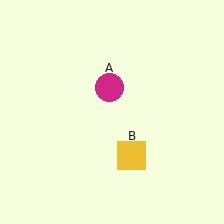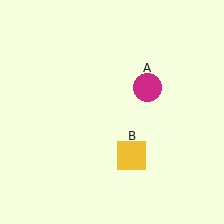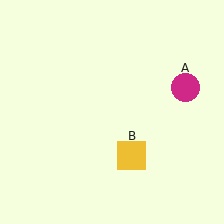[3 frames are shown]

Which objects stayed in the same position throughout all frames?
Yellow square (object B) remained stationary.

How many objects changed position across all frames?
1 object changed position: magenta circle (object A).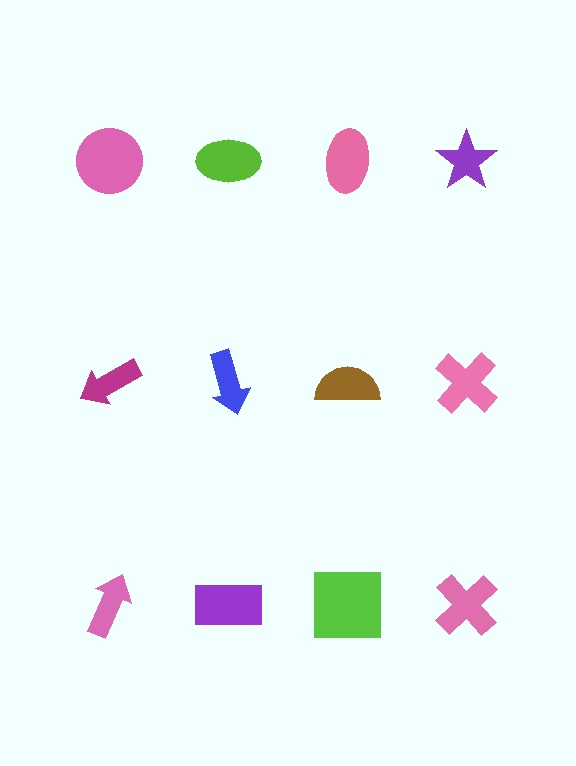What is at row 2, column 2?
A blue arrow.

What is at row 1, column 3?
A pink ellipse.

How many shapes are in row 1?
4 shapes.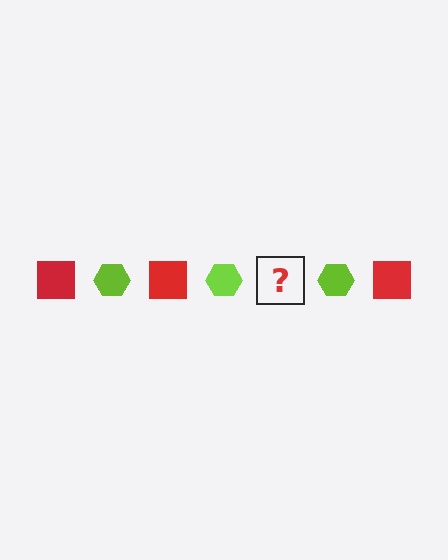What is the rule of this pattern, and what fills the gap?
The rule is that the pattern alternates between red square and lime hexagon. The gap should be filled with a red square.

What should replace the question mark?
The question mark should be replaced with a red square.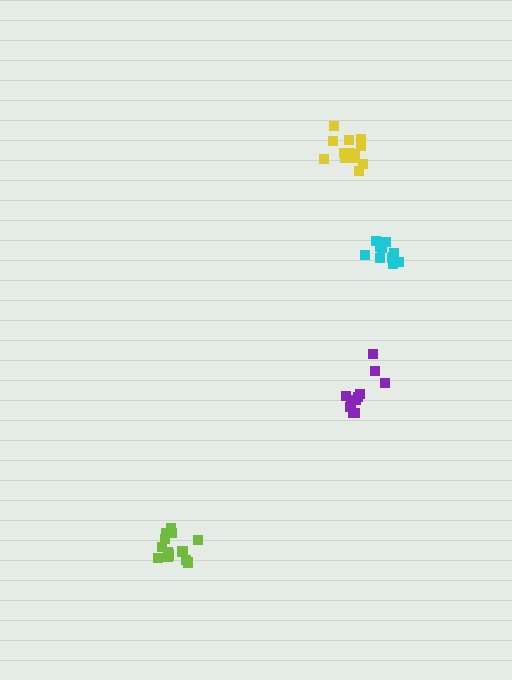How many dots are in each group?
Group 1: 15 dots, Group 2: 14 dots, Group 3: 11 dots, Group 4: 11 dots (51 total).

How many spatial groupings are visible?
There are 4 spatial groupings.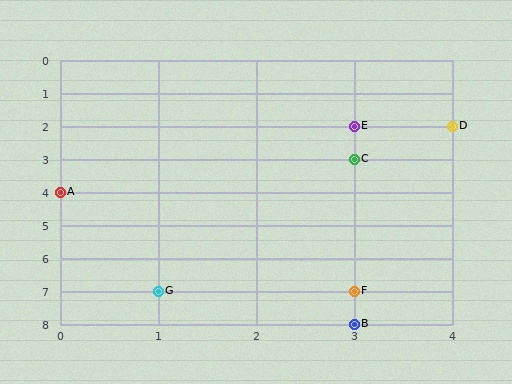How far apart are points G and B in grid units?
Points G and B are 2 columns and 1 row apart (about 2.2 grid units diagonally).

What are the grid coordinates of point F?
Point F is at grid coordinates (3, 7).